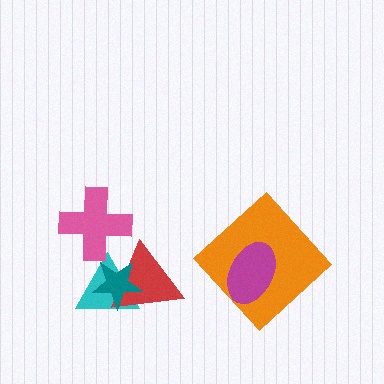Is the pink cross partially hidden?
No, no other shape covers it.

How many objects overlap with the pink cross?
0 objects overlap with the pink cross.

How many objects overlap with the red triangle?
2 objects overlap with the red triangle.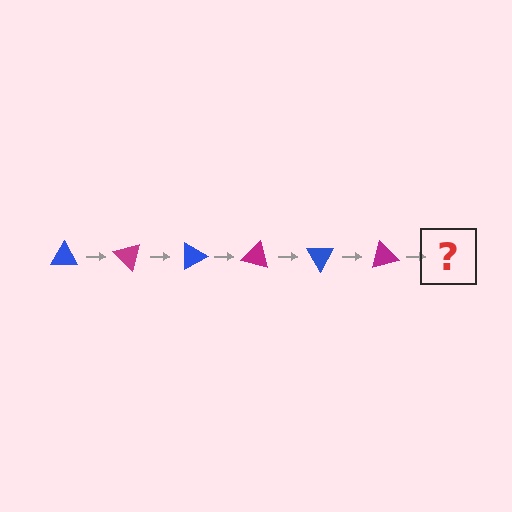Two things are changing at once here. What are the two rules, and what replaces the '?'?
The two rules are that it rotates 45 degrees each step and the color cycles through blue and magenta. The '?' should be a blue triangle, rotated 270 degrees from the start.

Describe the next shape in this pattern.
It should be a blue triangle, rotated 270 degrees from the start.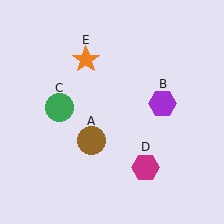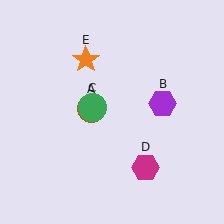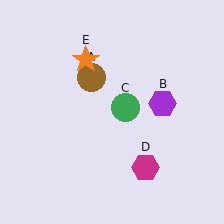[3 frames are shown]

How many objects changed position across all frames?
2 objects changed position: brown circle (object A), green circle (object C).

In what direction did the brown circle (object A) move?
The brown circle (object A) moved up.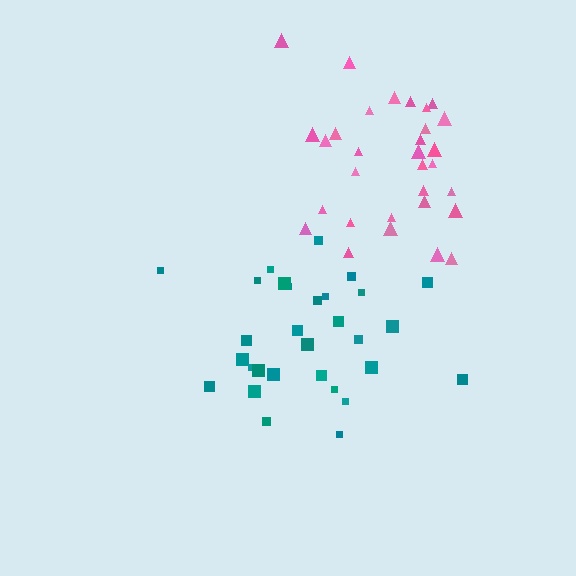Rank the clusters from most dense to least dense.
teal, pink.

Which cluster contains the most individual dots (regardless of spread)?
Pink (31).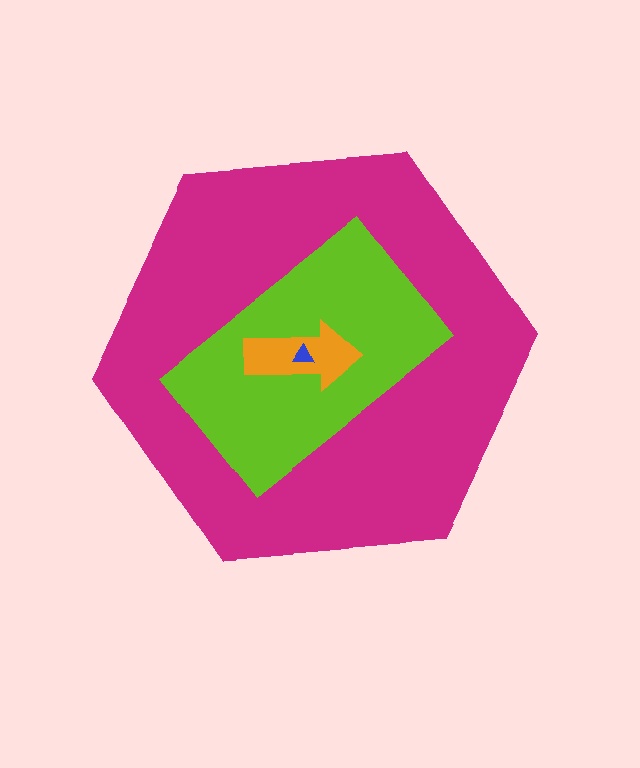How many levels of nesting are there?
4.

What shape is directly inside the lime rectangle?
The orange arrow.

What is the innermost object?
The blue triangle.